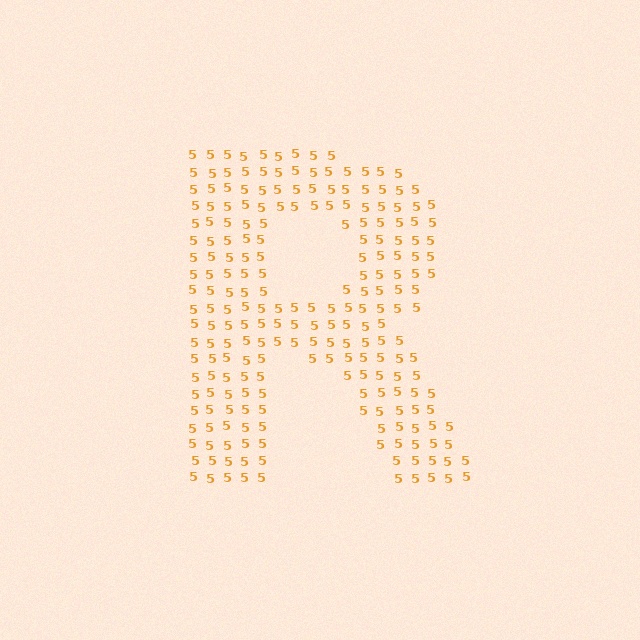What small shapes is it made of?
It is made of small digit 5's.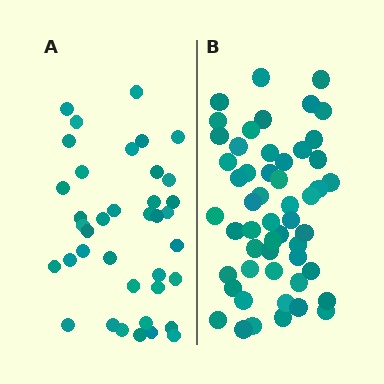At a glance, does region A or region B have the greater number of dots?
Region B (the right region) has more dots.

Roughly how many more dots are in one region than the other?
Region B has approximately 15 more dots than region A.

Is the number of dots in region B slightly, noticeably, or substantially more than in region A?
Region B has noticeably more, but not dramatically so. The ratio is roughly 1.4 to 1.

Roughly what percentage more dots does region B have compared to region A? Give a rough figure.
About 40% more.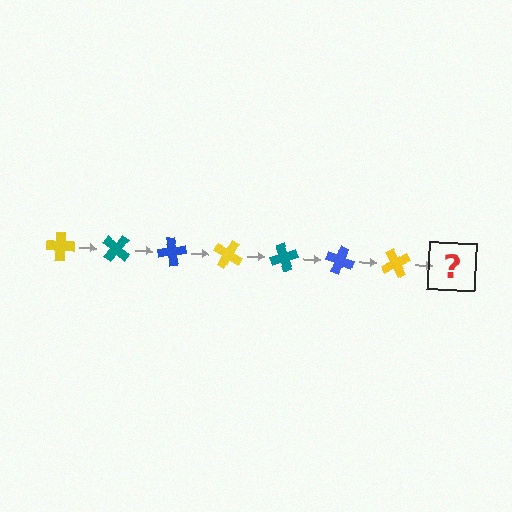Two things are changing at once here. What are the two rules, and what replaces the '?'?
The two rules are that it rotates 40 degrees each step and the color cycles through yellow, teal, and blue. The '?' should be a teal cross, rotated 280 degrees from the start.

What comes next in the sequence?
The next element should be a teal cross, rotated 280 degrees from the start.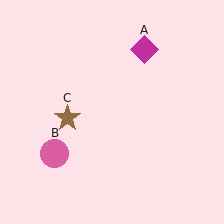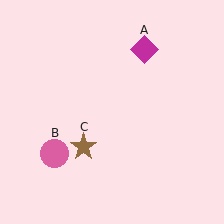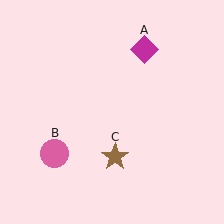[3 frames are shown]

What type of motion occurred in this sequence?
The brown star (object C) rotated counterclockwise around the center of the scene.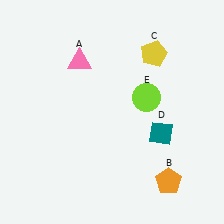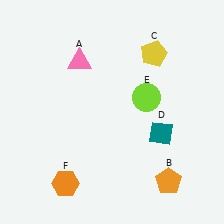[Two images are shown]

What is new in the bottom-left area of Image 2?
An orange hexagon (F) was added in the bottom-left area of Image 2.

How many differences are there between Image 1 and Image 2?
There is 1 difference between the two images.